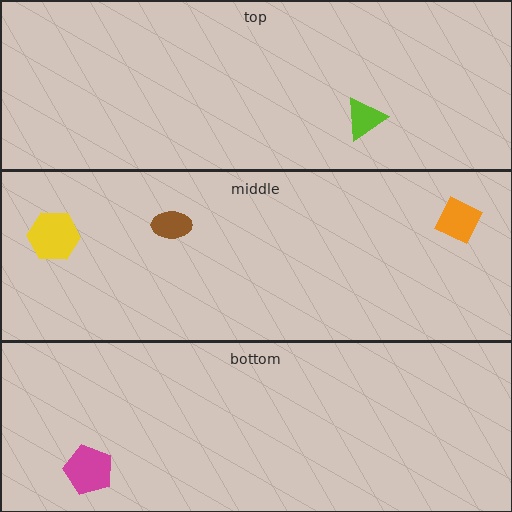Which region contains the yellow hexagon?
The middle region.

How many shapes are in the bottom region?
1.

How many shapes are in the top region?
1.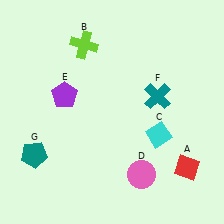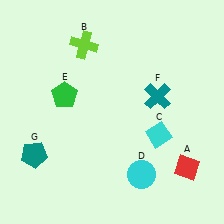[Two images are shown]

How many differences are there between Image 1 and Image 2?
There are 2 differences between the two images.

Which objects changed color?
D changed from pink to cyan. E changed from purple to green.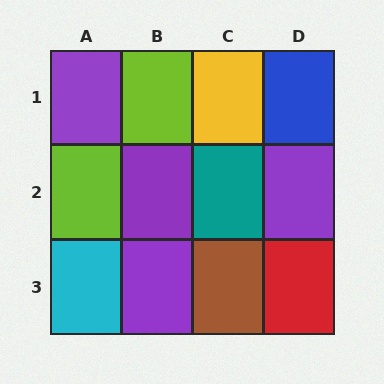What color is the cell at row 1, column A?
Purple.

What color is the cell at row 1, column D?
Blue.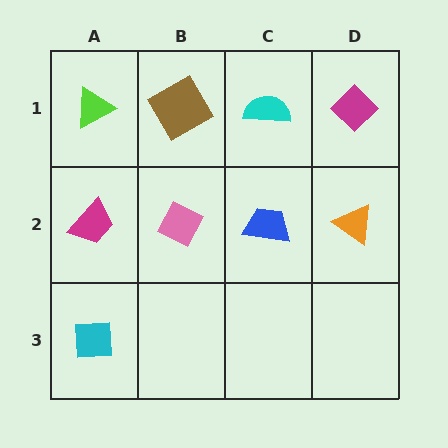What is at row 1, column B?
A brown square.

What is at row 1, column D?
A magenta diamond.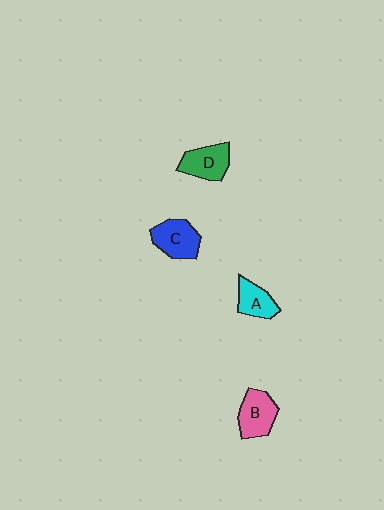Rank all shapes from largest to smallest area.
From largest to smallest: B (pink), C (blue), D (green), A (cyan).